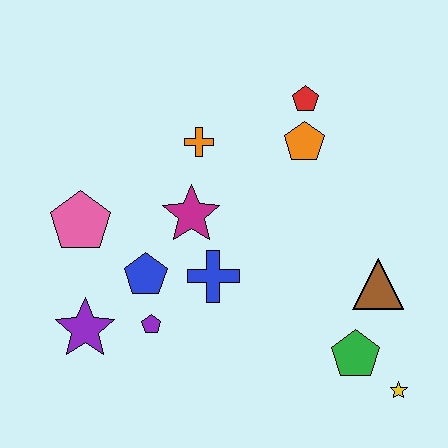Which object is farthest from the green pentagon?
The pink pentagon is farthest from the green pentagon.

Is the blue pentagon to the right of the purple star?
Yes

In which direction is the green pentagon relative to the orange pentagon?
The green pentagon is below the orange pentagon.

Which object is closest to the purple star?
The purple pentagon is closest to the purple star.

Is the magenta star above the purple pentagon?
Yes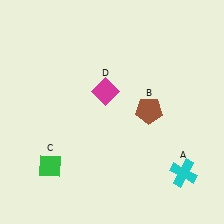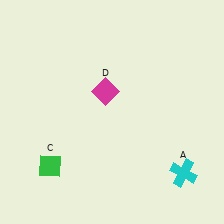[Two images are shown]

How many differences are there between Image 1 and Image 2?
There is 1 difference between the two images.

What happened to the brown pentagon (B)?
The brown pentagon (B) was removed in Image 2. It was in the top-right area of Image 1.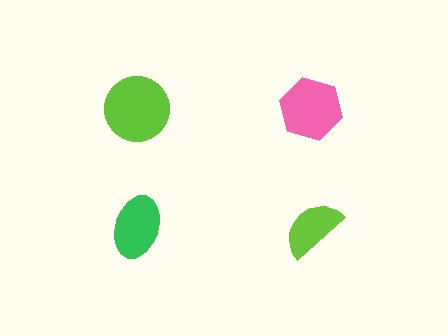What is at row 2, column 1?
A green ellipse.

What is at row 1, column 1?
A lime circle.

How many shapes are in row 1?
2 shapes.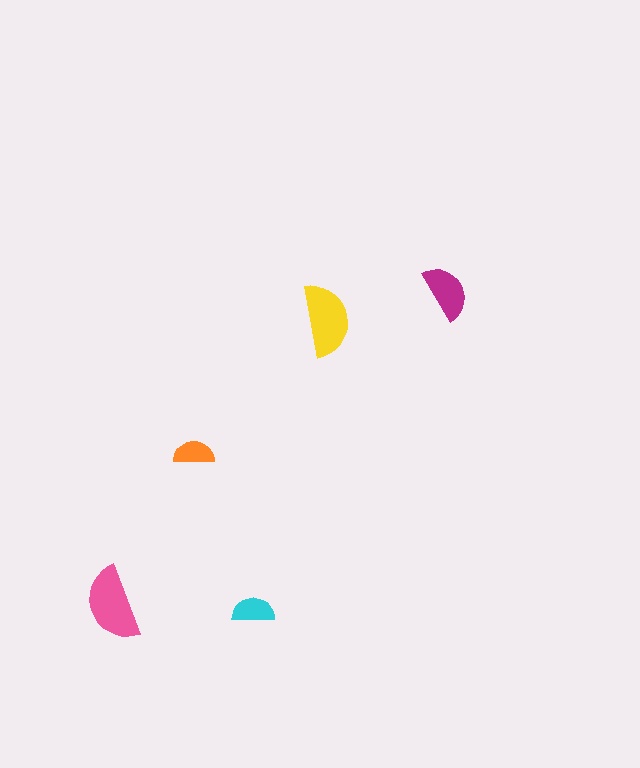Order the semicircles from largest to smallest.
the pink one, the yellow one, the magenta one, the cyan one, the orange one.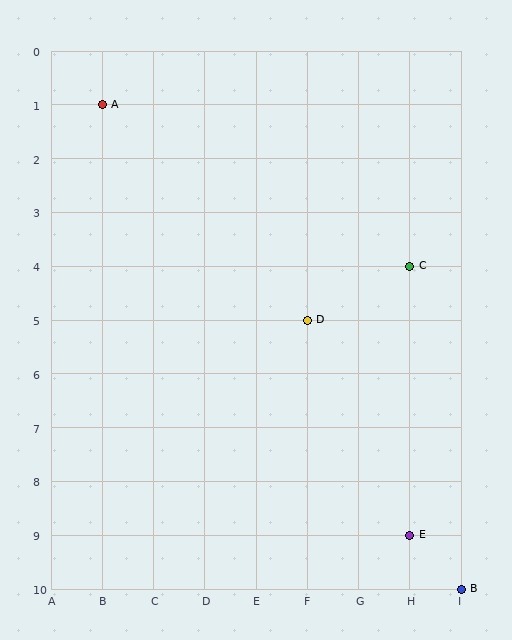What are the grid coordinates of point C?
Point C is at grid coordinates (H, 4).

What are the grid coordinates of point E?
Point E is at grid coordinates (H, 9).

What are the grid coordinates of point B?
Point B is at grid coordinates (I, 10).